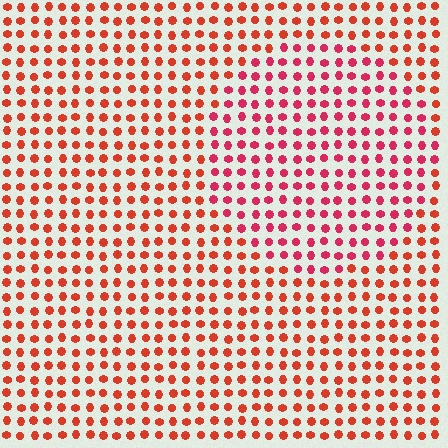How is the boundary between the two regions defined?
The boundary is defined purely by a slight shift in hue (about 25 degrees). Spacing, size, and orientation are identical on both sides.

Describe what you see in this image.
The image is filled with small red elements in a uniform arrangement. A circle-shaped region is visible where the elements are tinted to a slightly different hue, forming a subtle color boundary.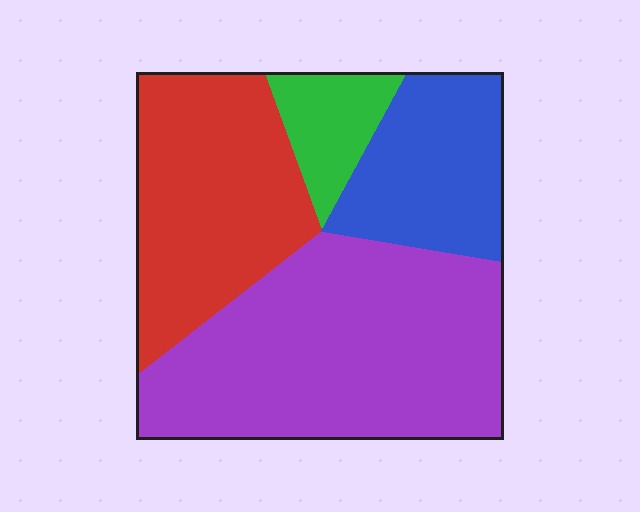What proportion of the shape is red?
Red covers around 30% of the shape.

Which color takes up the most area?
Purple, at roughly 45%.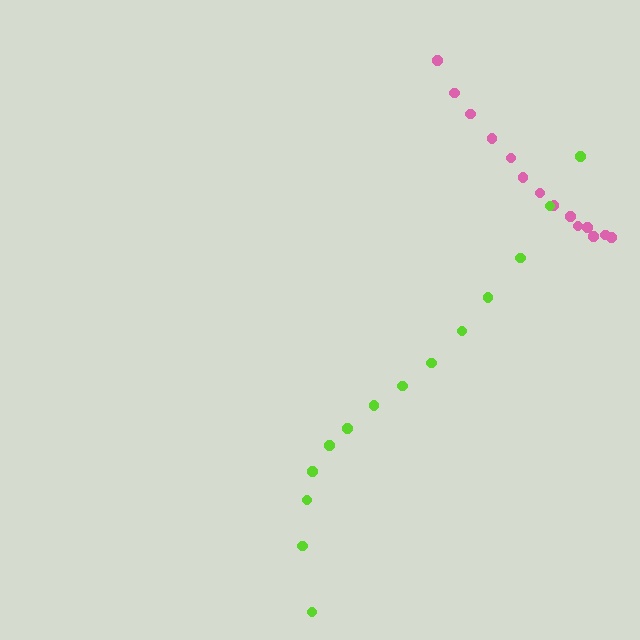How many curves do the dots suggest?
There are 2 distinct paths.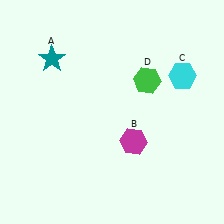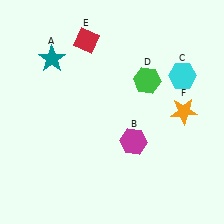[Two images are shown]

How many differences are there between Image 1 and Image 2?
There are 2 differences between the two images.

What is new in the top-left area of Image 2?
A red diamond (E) was added in the top-left area of Image 2.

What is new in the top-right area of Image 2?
An orange star (F) was added in the top-right area of Image 2.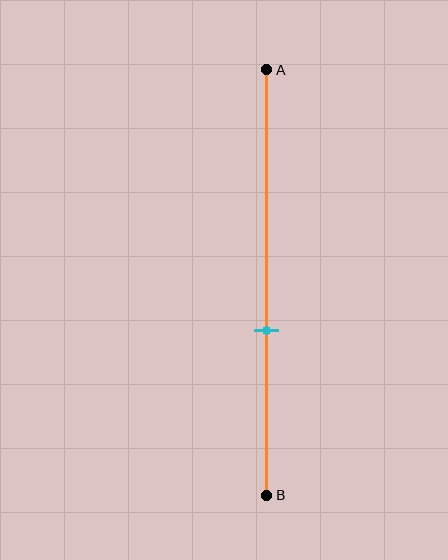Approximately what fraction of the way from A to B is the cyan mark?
The cyan mark is approximately 60% of the way from A to B.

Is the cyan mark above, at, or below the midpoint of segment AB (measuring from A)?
The cyan mark is below the midpoint of segment AB.